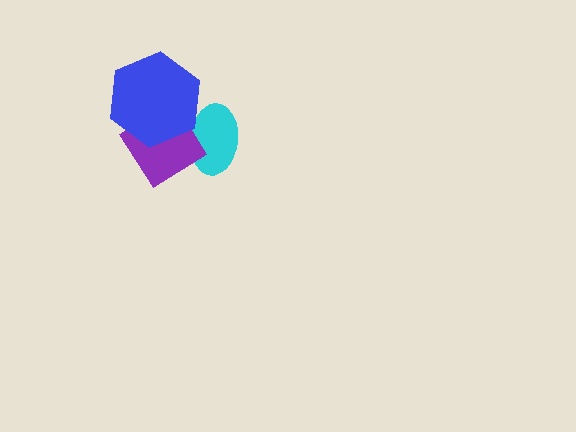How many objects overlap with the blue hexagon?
2 objects overlap with the blue hexagon.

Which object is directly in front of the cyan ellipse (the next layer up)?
The purple diamond is directly in front of the cyan ellipse.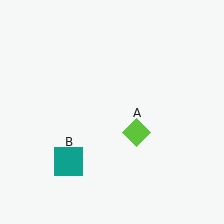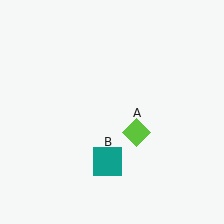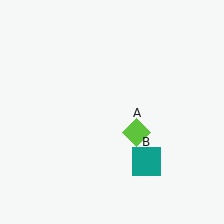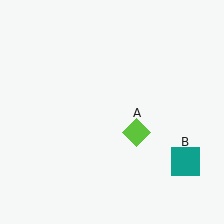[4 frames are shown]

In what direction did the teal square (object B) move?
The teal square (object B) moved right.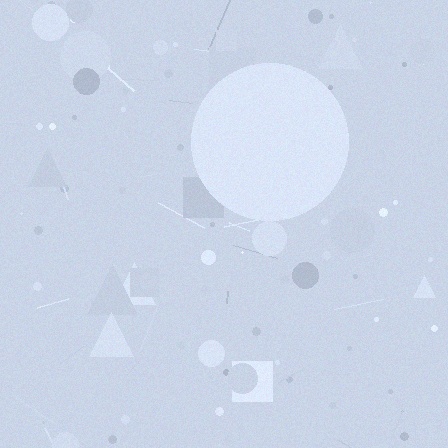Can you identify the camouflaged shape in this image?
The camouflaged shape is a circle.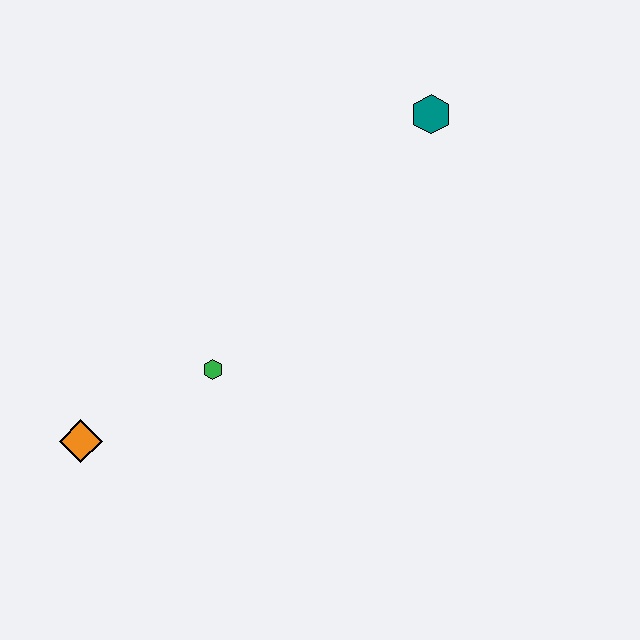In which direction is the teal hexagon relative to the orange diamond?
The teal hexagon is to the right of the orange diamond.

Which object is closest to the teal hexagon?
The green hexagon is closest to the teal hexagon.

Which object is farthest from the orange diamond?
The teal hexagon is farthest from the orange diamond.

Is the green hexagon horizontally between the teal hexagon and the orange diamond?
Yes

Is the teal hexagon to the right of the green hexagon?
Yes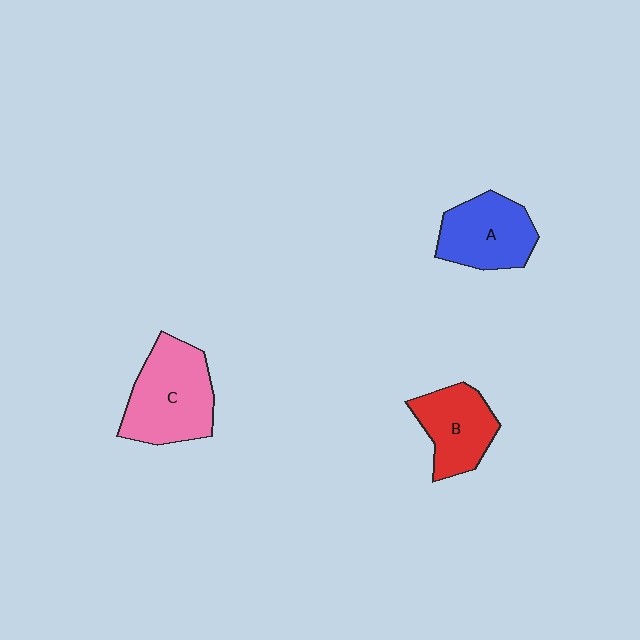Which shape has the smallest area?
Shape B (red).